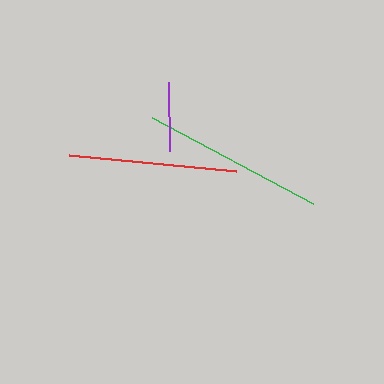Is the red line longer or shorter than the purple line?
The red line is longer than the purple line.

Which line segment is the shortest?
The purple line is the shortest at approximately 69 pixels.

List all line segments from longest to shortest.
From longest to shortest: green, red, purple.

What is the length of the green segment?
The green segment is approximately 183 pixels long.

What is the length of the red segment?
The red segment is approximately 168 pixels long.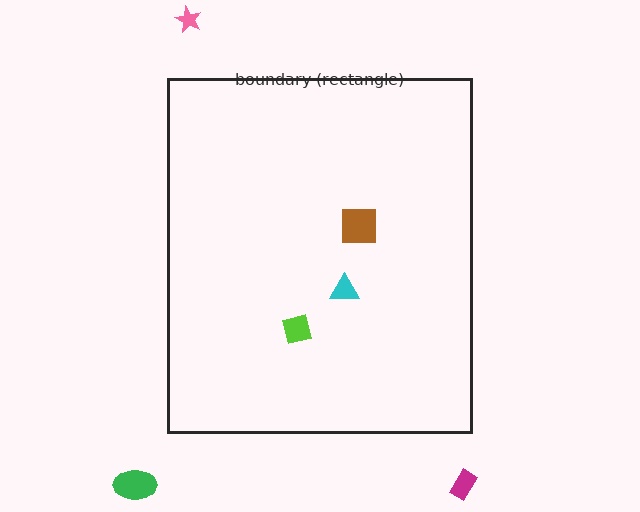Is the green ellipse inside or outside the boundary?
Outside.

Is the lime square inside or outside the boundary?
Inside.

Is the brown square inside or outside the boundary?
Inside.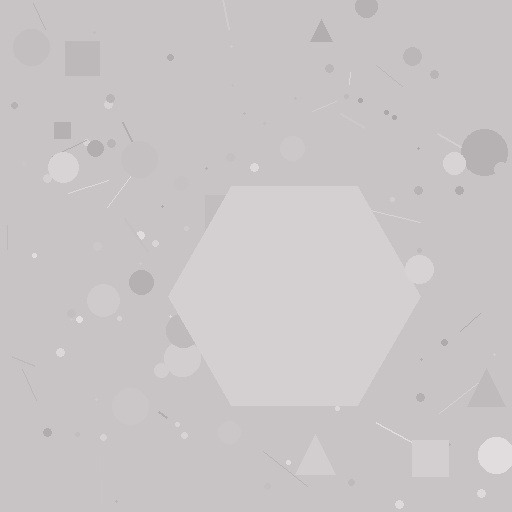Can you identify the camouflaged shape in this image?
The camouflaged shape is a hexagon.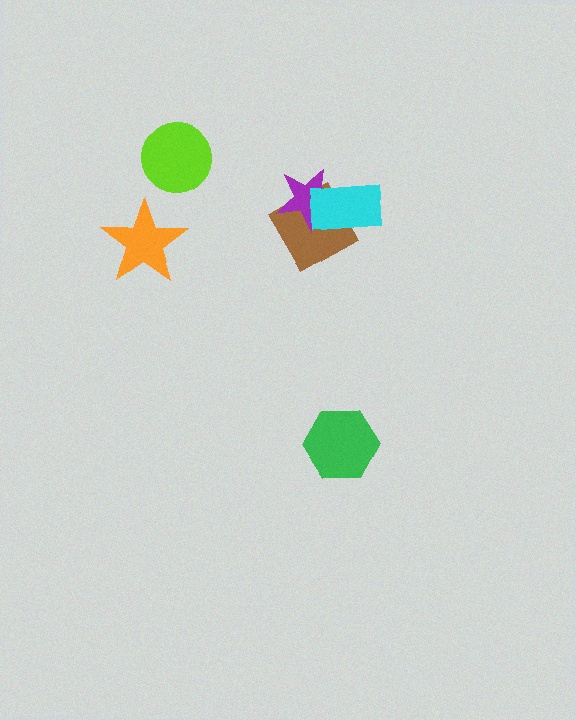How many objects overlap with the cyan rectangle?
2 objects overlap with the cyan rectangle.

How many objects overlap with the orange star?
0 objects overlap with the orange star.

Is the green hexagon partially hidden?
No, no other shape covers it.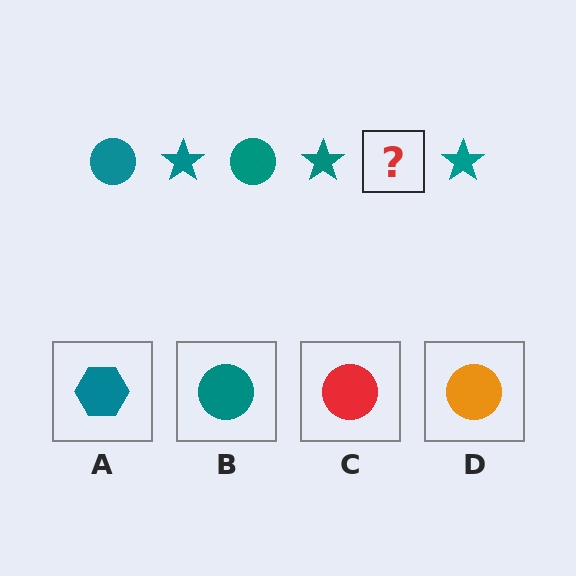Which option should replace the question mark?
Option B.